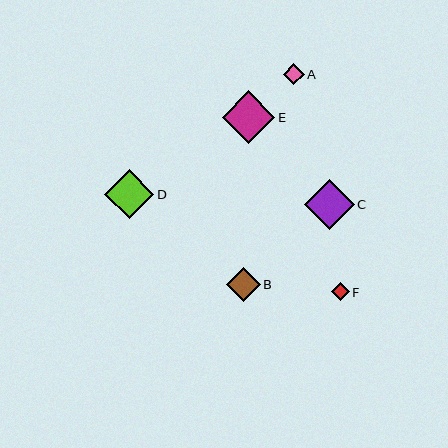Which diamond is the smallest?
Diamond F is the smallest with a size of approximately 18 pixels.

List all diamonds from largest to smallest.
From largest to smallest: E, C, D, B, A, F.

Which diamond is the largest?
Diamond E is the largest with a size of approximately 53 pixels.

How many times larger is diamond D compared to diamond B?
Diamond D is approximately 1.5 times the size of diamond B.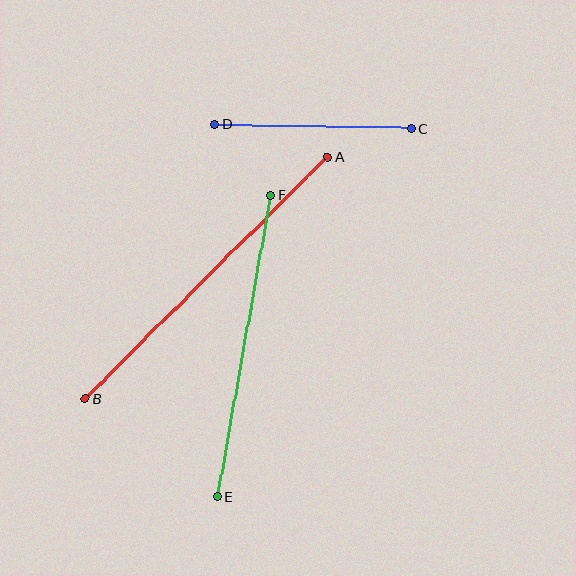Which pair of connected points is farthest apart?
Points A and B are farthest apart.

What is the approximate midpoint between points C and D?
The midpoint is at approximately (313, 126) pixels.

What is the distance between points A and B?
The distance is approximately 343 pixels.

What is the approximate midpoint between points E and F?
The midpoint is at approximately (244, 346) pixels.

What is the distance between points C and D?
The distance is approximately 197 pixels.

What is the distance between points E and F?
The distance is approximately 307 pixels.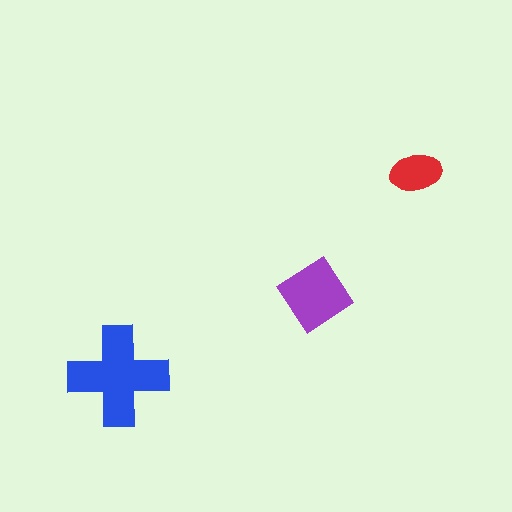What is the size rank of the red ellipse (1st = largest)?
3rd.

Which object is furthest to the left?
The blue cross is leftmost.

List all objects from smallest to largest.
The red ellipse, the purple diamond, the blue cross.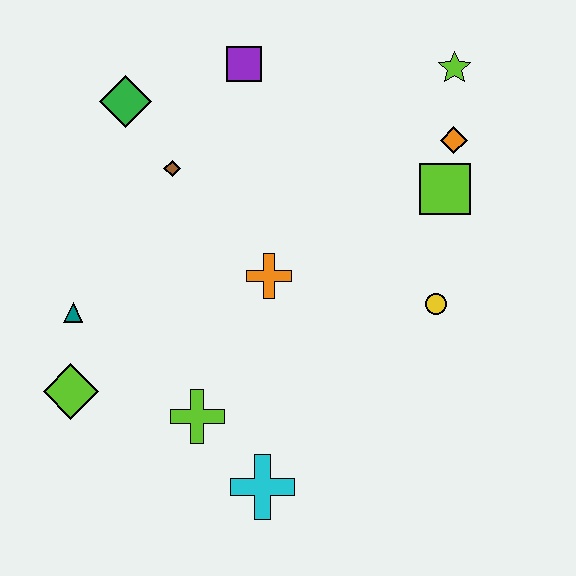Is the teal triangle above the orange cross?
No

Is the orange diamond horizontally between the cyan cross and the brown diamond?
No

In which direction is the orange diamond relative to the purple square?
The orange diamond is to the right of the purple square.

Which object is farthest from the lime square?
The lime diamond is farthest from the lime square.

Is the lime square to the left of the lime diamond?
No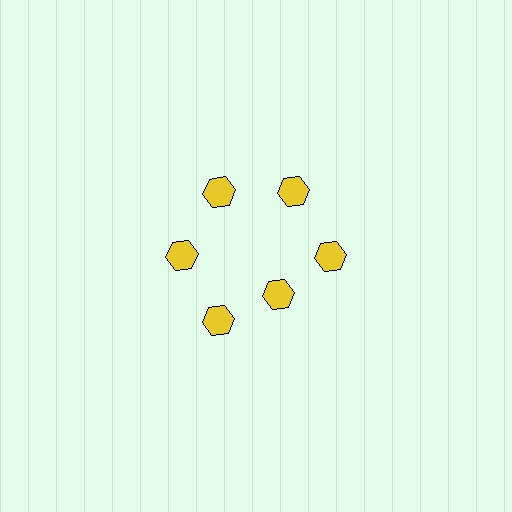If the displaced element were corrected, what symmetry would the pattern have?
It would have 6-fold rotational symmetry — the pattern would map onto itself every 60 degrees.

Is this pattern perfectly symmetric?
No. The 6 yellow hexagons are arranged in a ring, but one element near the 5 o'clock position is pulled inward toward the center, breaking the 6-fold rotational symmetry.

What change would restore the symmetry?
The symmetry would be restored by moving it outward, back onto the ring so that all 6 hexagons sit at equal angles and equal distance from the center.